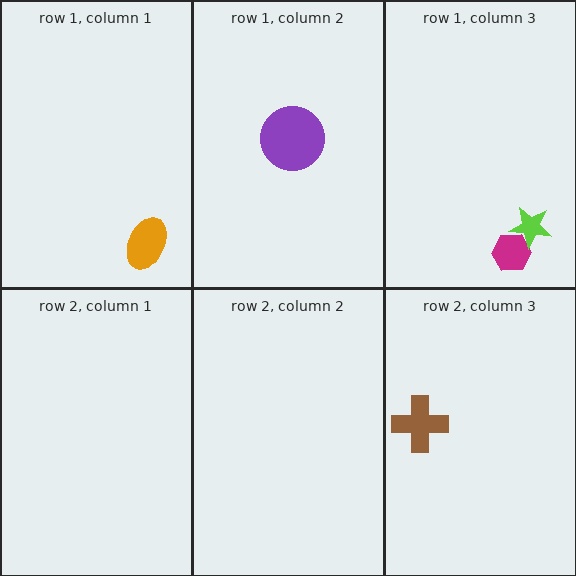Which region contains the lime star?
The row 1, column 3 region.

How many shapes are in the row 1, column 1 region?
1.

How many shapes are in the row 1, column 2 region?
1.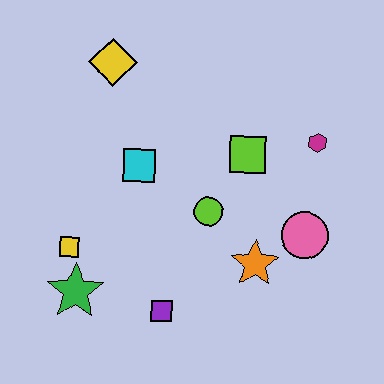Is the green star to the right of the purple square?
No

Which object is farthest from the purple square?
The yellow diamond is farthest from the purple square.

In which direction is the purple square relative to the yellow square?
The purple square is to the right of the yellow square.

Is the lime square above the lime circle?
Yes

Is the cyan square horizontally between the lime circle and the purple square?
No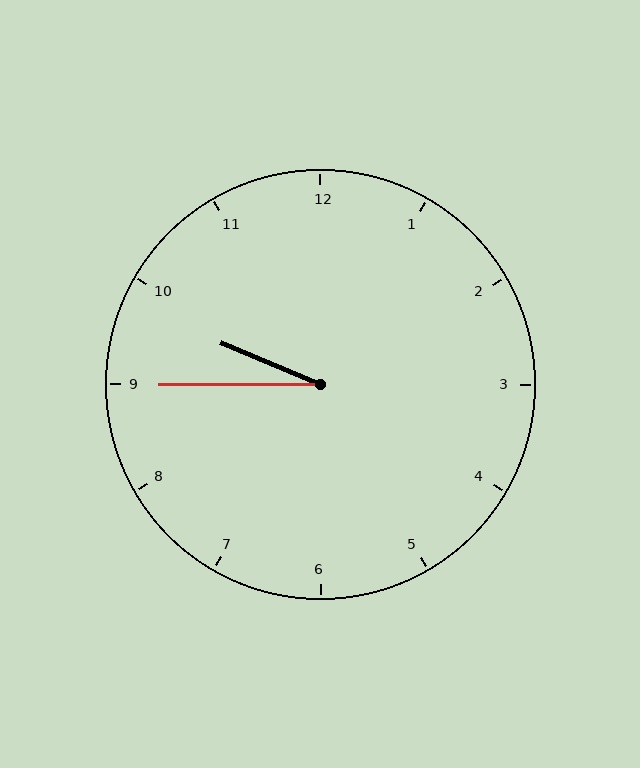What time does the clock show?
9:45.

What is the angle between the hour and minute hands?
Approximately 22 degrees.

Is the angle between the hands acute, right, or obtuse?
It is acute.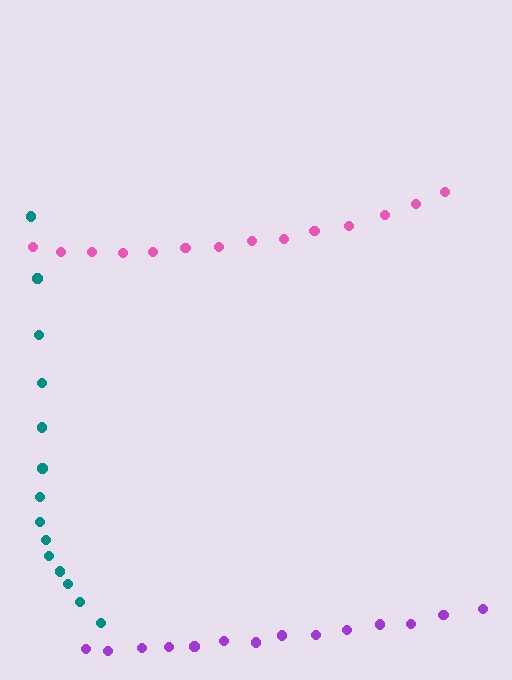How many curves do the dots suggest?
There are 3 distinct paths.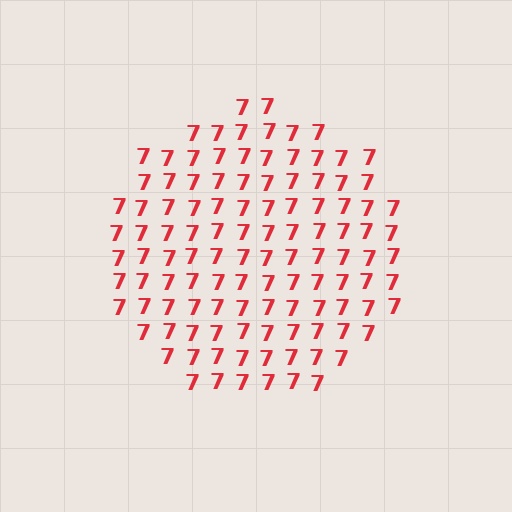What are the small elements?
The small elements are digit 7's.